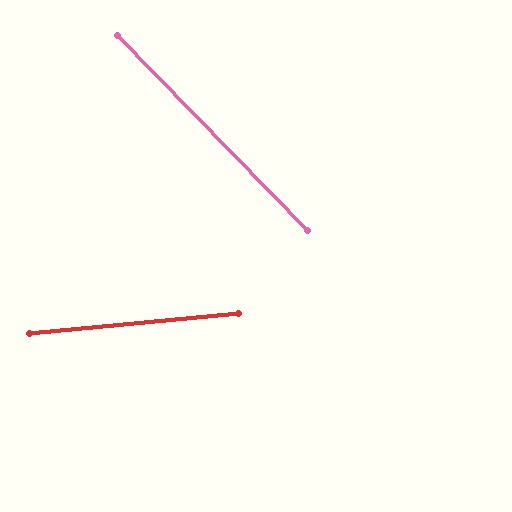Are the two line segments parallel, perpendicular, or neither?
Neither parallel nor perpendicular — they differ by about 51°.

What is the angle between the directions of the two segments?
Approximately 51 degrees.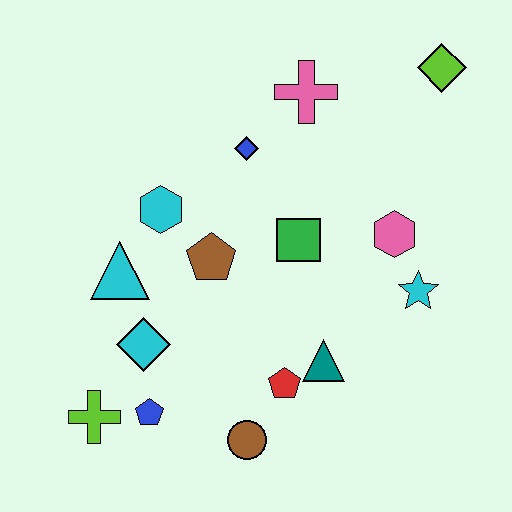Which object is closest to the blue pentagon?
The lime cross is closest to the blue pentagon.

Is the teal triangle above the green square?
No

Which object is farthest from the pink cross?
The lime cross is farthest from the pink cross.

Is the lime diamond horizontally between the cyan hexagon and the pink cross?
No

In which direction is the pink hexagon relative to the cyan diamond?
The pink hexagon is to the right of the cyan diamond.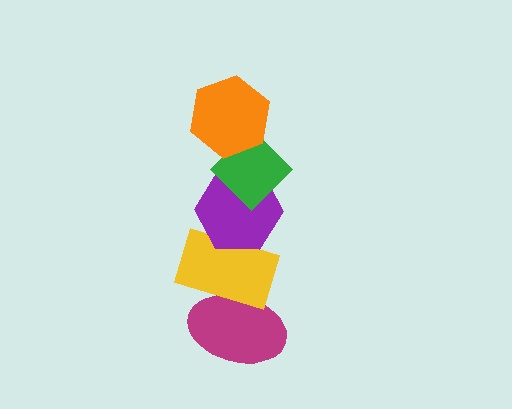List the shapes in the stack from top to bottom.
From top to bottom: the orange hexagon, the green diamond, the purple hexagon, the yellow rectangle, the magenta ellipse.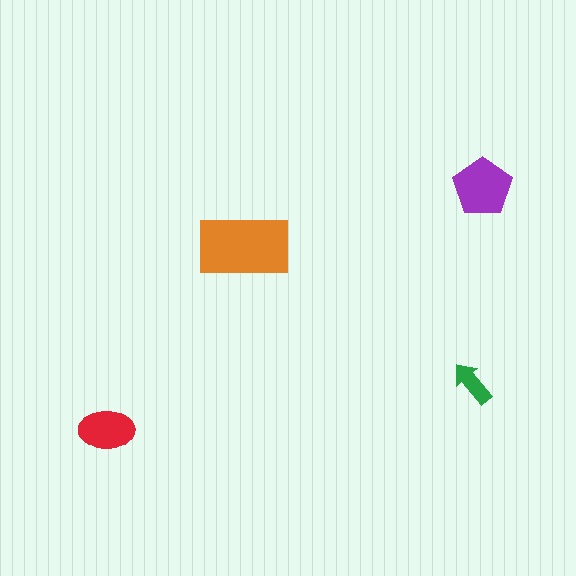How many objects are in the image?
There are 4 objects in the image.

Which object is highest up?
The purple pentagon is topmost.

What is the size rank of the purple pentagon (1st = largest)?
2nd.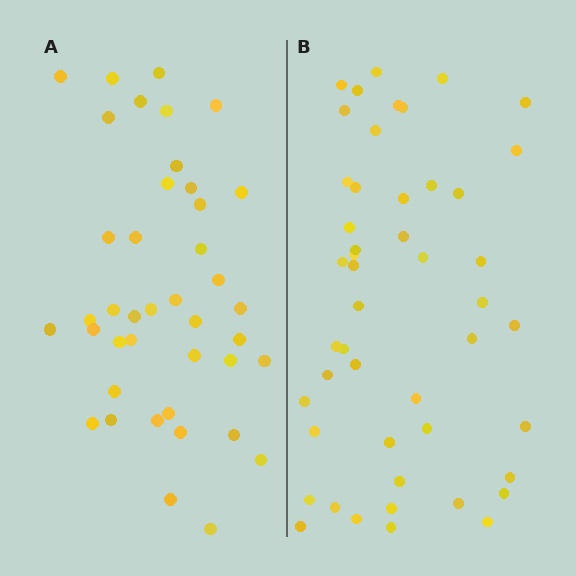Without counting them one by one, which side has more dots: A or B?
Region B (the right region) has more dots.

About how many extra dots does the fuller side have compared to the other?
Region B has roughly 8 or so more dots than region A.